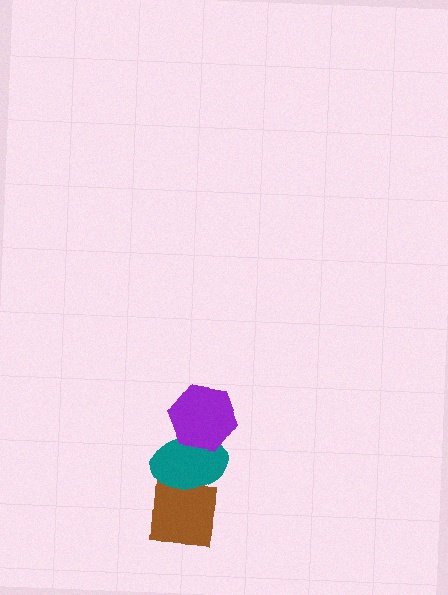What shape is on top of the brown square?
The teal ellipse is on top of the brown square.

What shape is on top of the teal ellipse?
The purple hexagon is on top of the teal ellipse.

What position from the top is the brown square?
The brown square is 3rd from the top.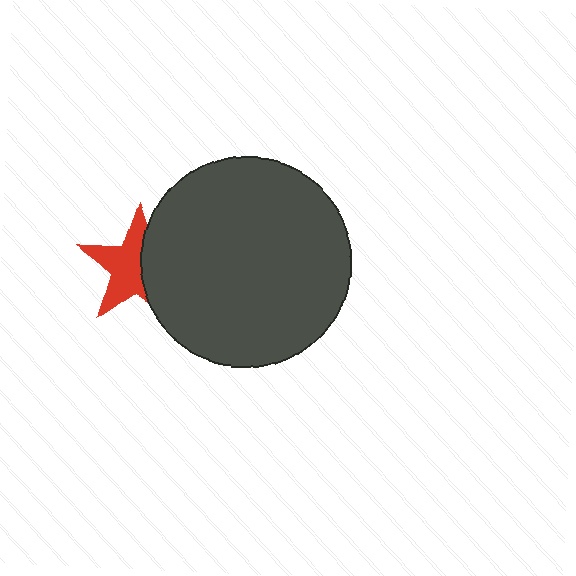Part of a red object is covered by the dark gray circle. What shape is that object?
It is a star.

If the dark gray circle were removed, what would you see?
You would see the complete red star.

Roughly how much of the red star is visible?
About half of it is visible (roughly 59%).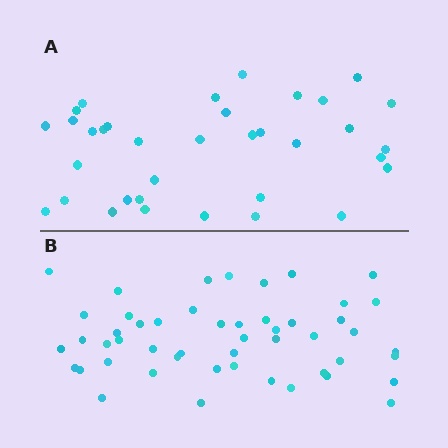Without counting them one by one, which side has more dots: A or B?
Region B (the bottom region) has more dots.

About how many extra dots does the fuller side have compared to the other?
Region B has approximately 15 more dots than region A.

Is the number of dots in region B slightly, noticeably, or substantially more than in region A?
Region B has noticeably more, but not dramatically so. The ratio is roughly 1.4 to 1.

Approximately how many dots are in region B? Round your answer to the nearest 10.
About 50 dots.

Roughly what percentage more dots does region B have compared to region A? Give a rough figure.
About 45% more.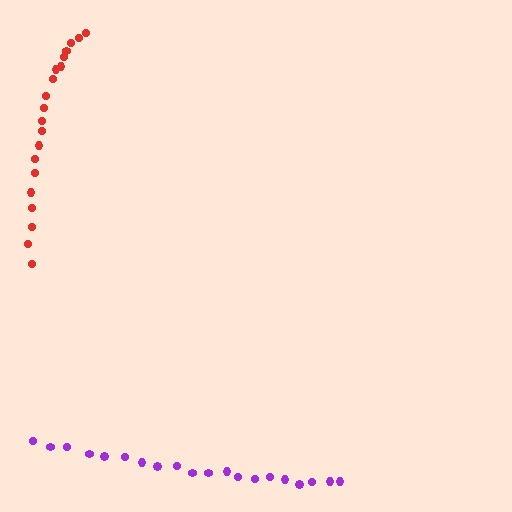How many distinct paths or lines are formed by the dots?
There are 2 distinct paths.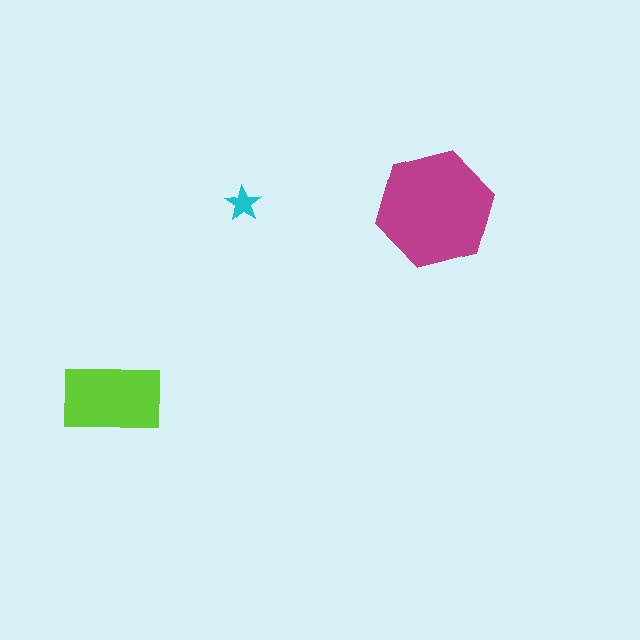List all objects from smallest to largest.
The cyan star, the lime rectangle, the magenta hexagon.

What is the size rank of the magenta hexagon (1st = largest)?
1st.